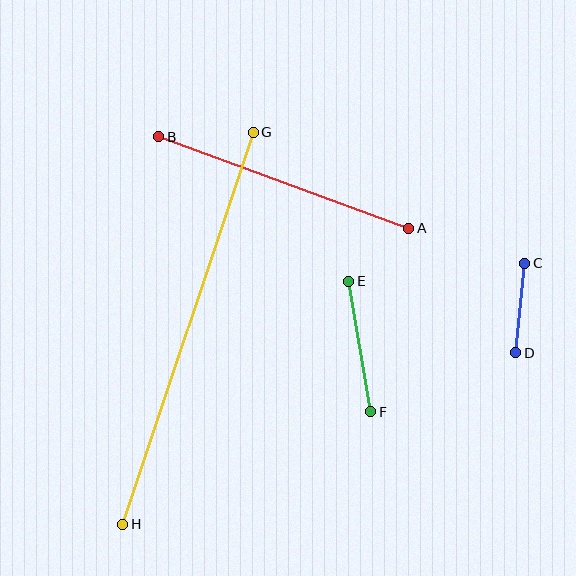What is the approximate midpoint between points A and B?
The midpoint is at approximately (284, 182) pixels.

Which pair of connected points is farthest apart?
Points G and H are farthest apart.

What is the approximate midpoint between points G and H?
The midpoint is at approximately (188, 328) pixels.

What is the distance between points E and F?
The distance is approximately 132 pixels.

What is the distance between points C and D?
The distance is approximately 90 pixels.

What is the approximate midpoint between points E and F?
The midpoint is at approximately (360, 347) pixels.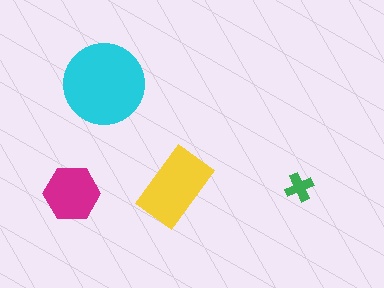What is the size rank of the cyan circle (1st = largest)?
1st.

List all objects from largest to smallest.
The cyan circle, the yellow rectangle, the magenta hexagon, the green cross.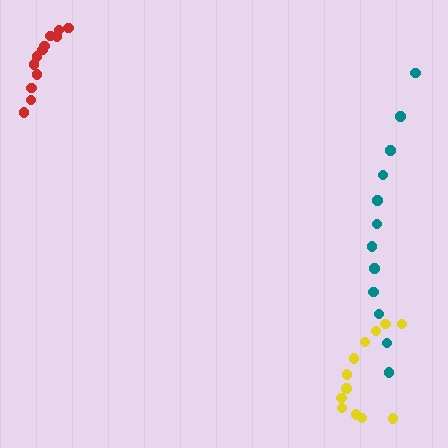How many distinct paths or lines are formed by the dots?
There are 3 distinct paths.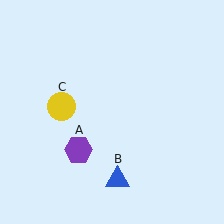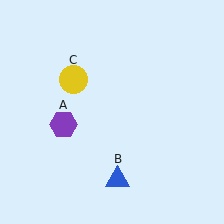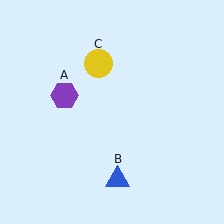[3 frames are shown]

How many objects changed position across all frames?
2 objects changed position: purple hexagon (object A), yellow circle (object C).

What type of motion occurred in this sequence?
The purple hexagon (object A), yellow circle (object C) rotated clockwise around the center of the scene.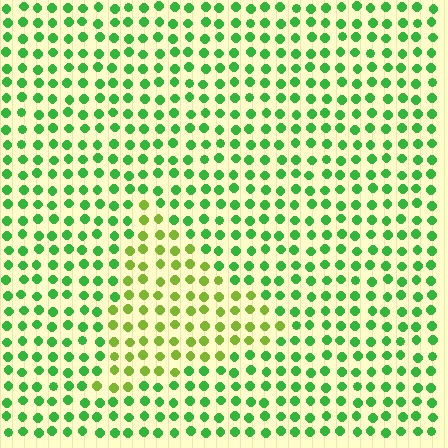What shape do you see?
I see a triangle.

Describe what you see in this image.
The image is filled with small green elements in a uniform arrangement. A triangle-shaped region is visible where the elements are tinted to a slightly different hue, forming a subtle color boundary.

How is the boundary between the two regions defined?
The boundary is defined purely by a slight shift in hue (about 38 degrees). Spacing, size, and orientation are identical on both sides.